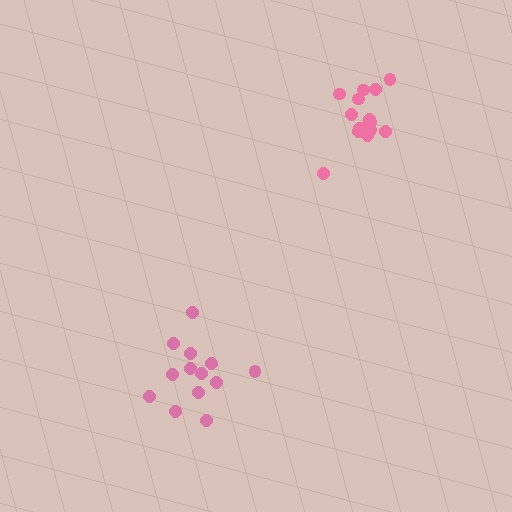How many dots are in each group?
Group 1: 15 dots, Group 2: 13 dots (28 total).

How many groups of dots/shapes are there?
There are 2 groups.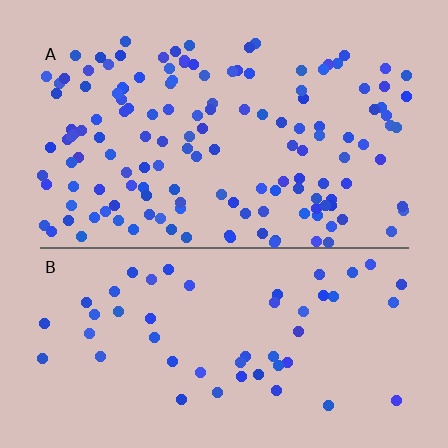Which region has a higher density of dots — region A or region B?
A (the top).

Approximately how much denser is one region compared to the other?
Approximately 2.8× — region A over region B.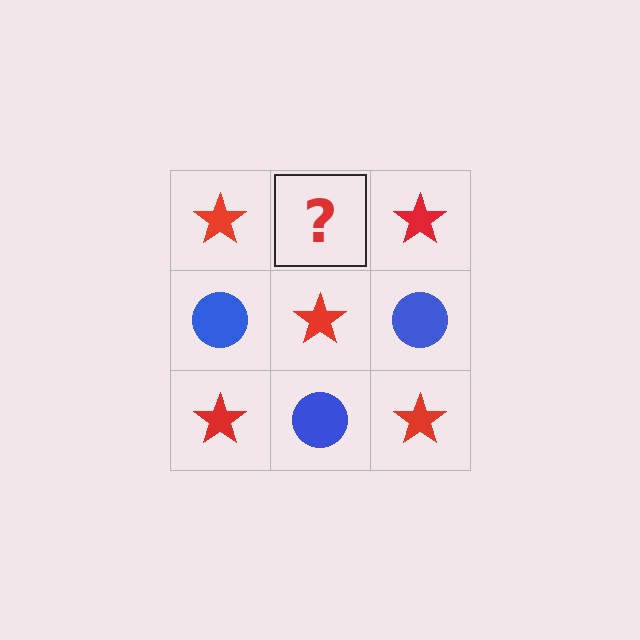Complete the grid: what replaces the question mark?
The question mark should be replaced with a blue circle.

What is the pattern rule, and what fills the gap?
The rule is that it alternates red star and blue circle in a checkerboard pattern. The gap should be filled with a blue circle.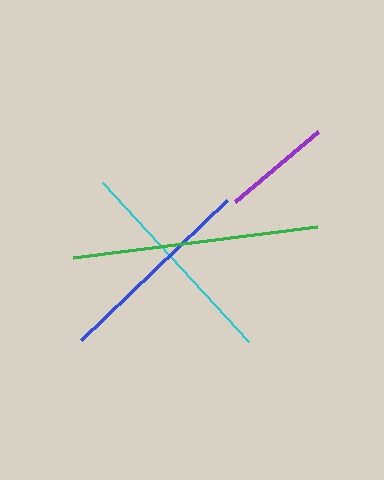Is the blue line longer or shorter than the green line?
The green line is longer than the blue line.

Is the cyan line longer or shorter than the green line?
The green line is longer than the cyan line.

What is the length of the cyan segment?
The cyan segment is approximately 216 pixels long.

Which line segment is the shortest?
The purple line is the shortest at approximately 108 pixels.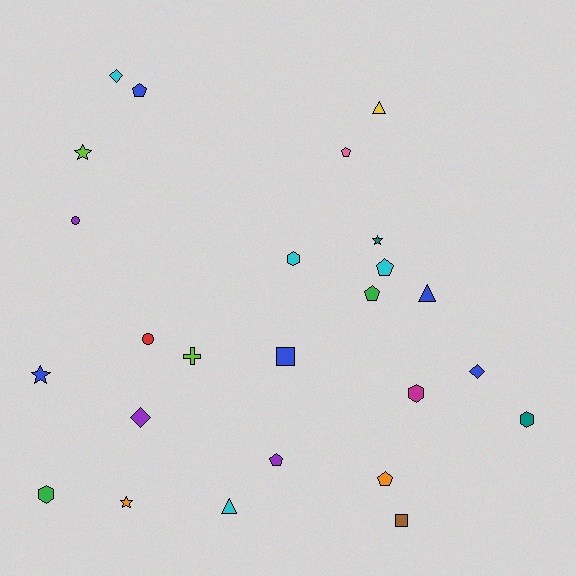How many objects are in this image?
There are 25 objects.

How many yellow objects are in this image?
There is 1 yellow object.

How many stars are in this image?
There are 4 stars.